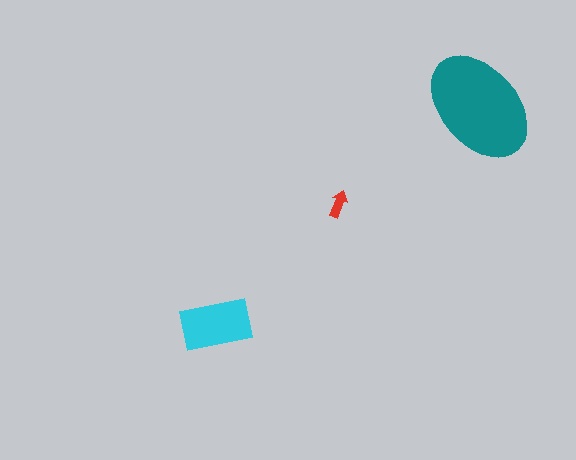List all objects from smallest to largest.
The red arrow, the cyan rectangle, the teal ellipse.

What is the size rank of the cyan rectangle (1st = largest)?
2nd.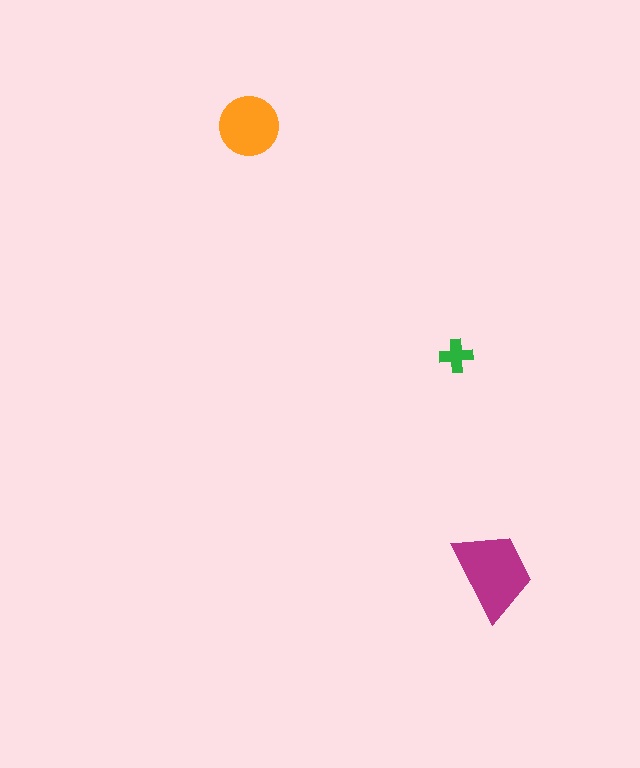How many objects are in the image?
There are 3 objects in the image.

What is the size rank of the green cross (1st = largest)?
3rd.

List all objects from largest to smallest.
The magenta trapezoid, the orange circle, the green cross.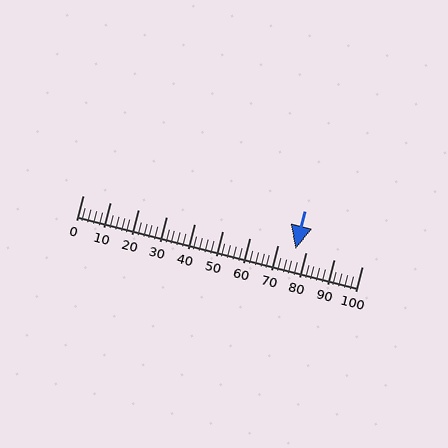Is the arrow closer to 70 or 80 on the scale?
The arrow is closer to 80.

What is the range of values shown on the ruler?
The ruler shows values from 0 to 100.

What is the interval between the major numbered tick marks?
The major tick marks are spaced 10 units apart.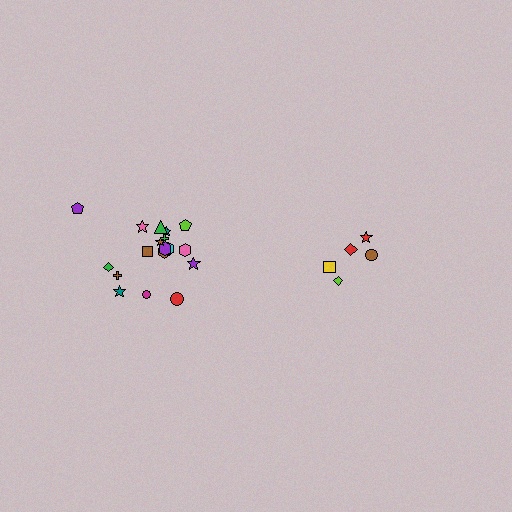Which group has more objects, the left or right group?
The left group.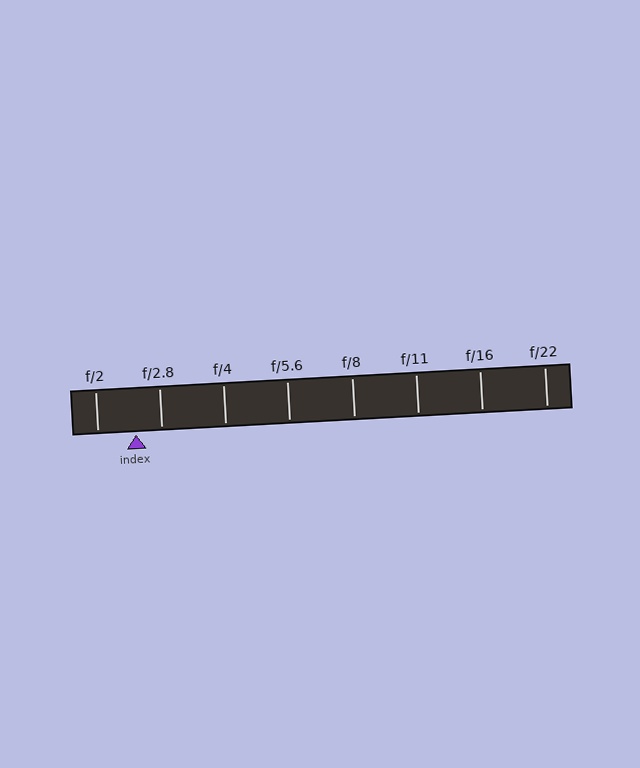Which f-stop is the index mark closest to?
The index mark is closest to f/2.8.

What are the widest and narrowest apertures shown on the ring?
The widest aperture shown is f/2 and the narrowest is f/22.